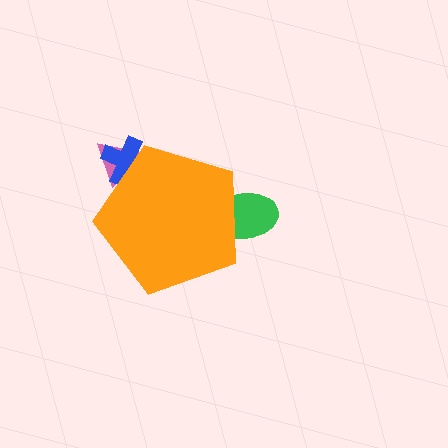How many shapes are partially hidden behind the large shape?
3 shapes are partially hidden.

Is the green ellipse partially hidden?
Yes, the green ellipse is partially hidden behind the orange pentagon.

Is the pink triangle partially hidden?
Yes, the pink triangle is partially hidden behind the orange pentagon.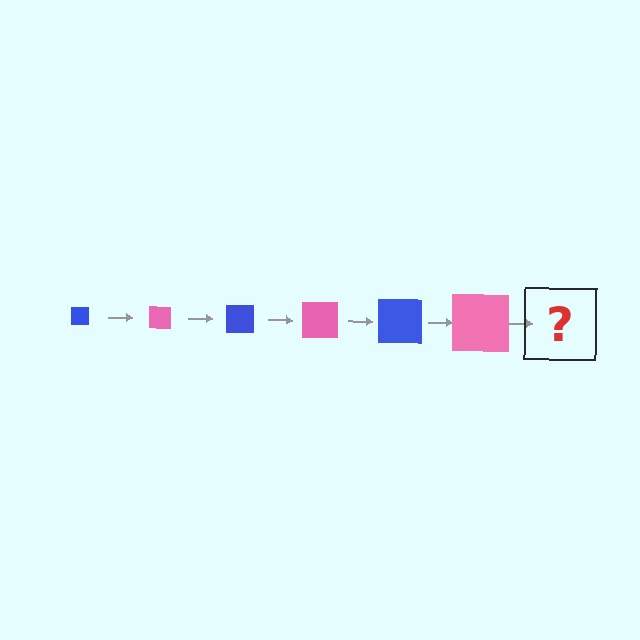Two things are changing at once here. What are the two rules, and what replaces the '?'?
The two rules are that the square grows larger each step and the color cycles through blue and pink. The '?' should be a blue square, larger than the previous one.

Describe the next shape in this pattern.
It should be a blue square, larger than the previous one.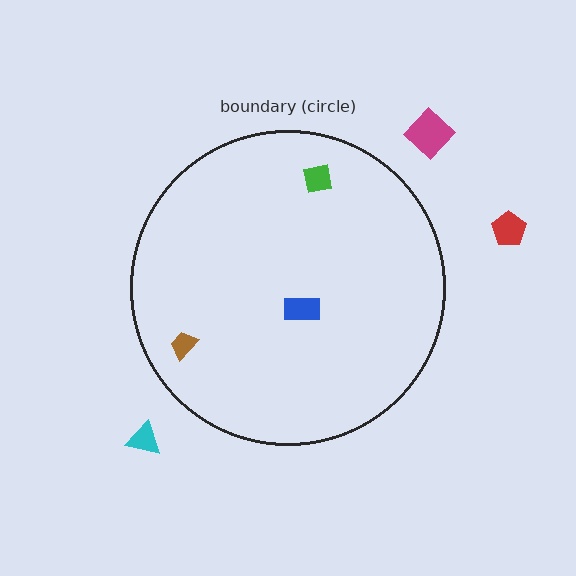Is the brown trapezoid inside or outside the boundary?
Inside.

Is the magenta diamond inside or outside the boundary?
Outside.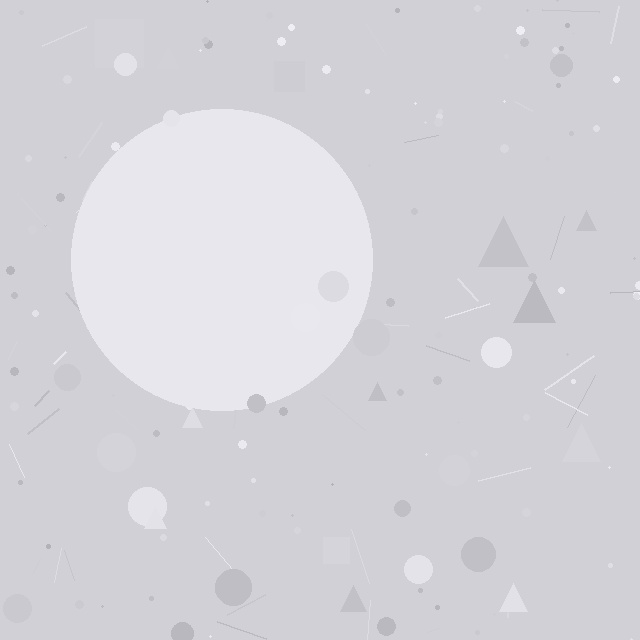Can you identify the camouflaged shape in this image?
The camouflaged shape is a circle.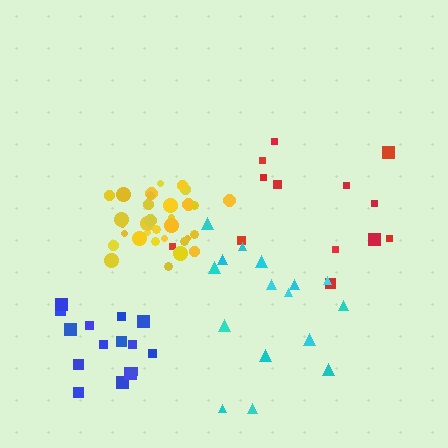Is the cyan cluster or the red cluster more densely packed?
Cyan.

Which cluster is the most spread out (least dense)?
Red.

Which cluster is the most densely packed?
Yellow.